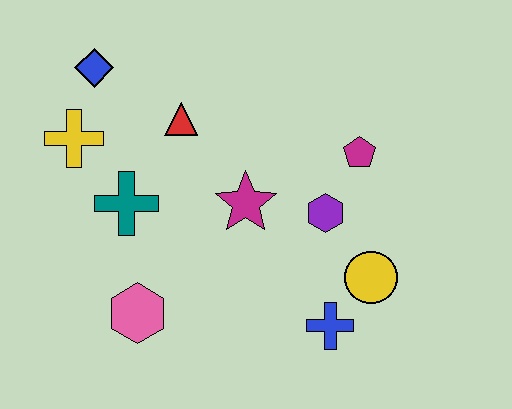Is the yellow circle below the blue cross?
No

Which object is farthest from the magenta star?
The blue diamond is farthest from the magenta star.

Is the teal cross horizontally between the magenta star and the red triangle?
No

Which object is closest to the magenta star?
The purple hexagon is closest to the magenta star.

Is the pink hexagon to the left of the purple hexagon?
Yes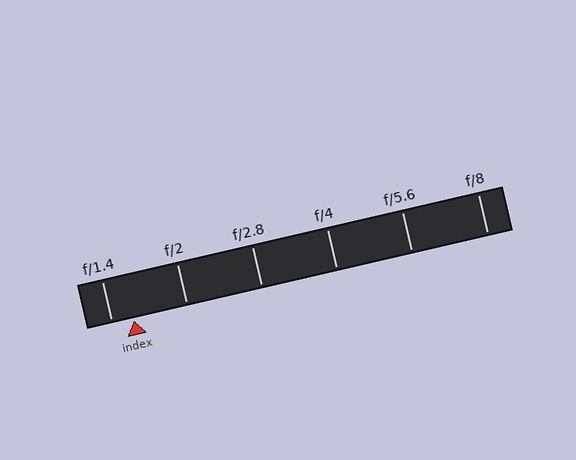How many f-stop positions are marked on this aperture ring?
There are 6 f-stop positions marked.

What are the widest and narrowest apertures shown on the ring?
The widest aperture shown is f/1.4 and the narrowest is f/8.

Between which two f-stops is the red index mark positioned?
The index mark is between f/1.4 and f/2.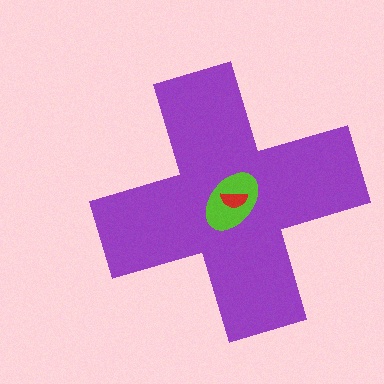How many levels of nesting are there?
3.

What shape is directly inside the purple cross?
The lime ellipse.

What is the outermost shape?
The purple cross.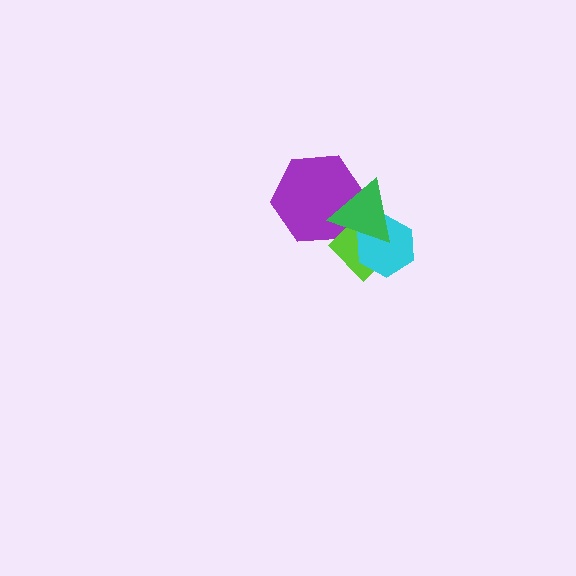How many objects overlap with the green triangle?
3 objects overlap with the green triangle.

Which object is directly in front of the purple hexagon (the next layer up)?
The lime diamond is directly in front of the purple hexagon.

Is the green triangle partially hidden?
No, no other shape covers it.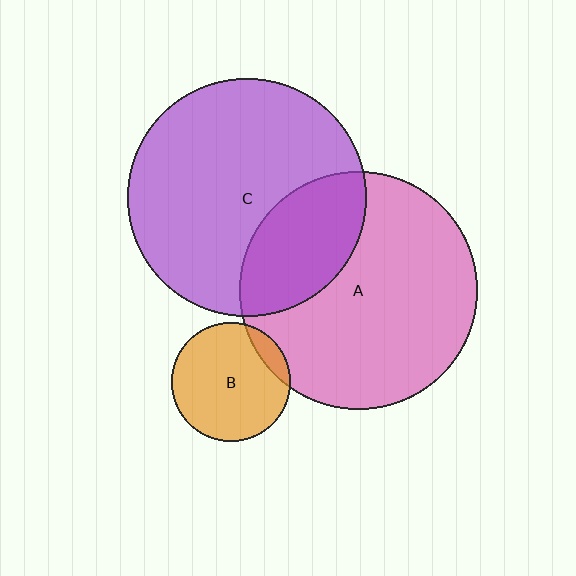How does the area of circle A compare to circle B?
Approximately 4.0 times.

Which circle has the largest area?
Circle C (purple).